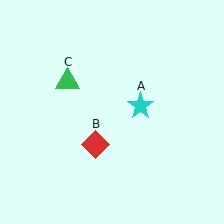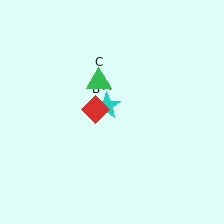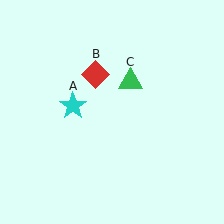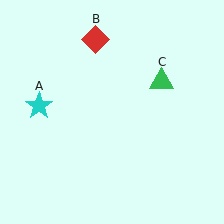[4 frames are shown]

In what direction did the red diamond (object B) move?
The red diamond (object B) moved up.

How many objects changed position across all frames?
3 objects changed position: cyan star (object A), red diamond (object B), green triangle (object C).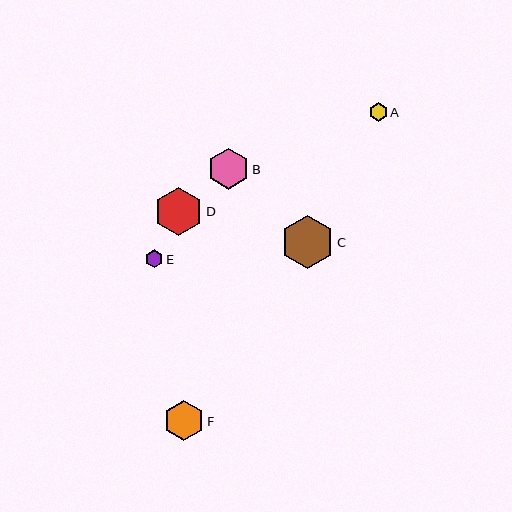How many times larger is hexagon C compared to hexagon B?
Hexagon C is approximately 1.3 times the size of hexagon B.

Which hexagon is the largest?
Hexagon C is the largest with a size of approximately 53 pixels.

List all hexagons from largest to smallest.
From largest to smallest: C, D, B, F, A, E.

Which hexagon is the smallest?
Hexagon E is the smallest with a size of approximately 18 pixels.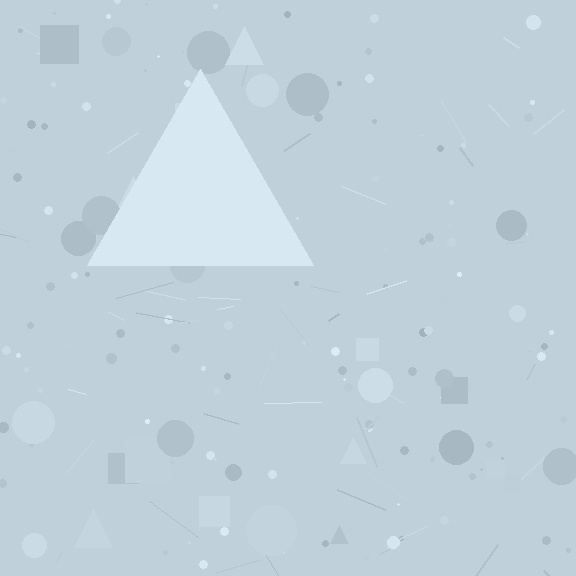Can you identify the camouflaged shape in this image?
The camouflaged shape is a triangle.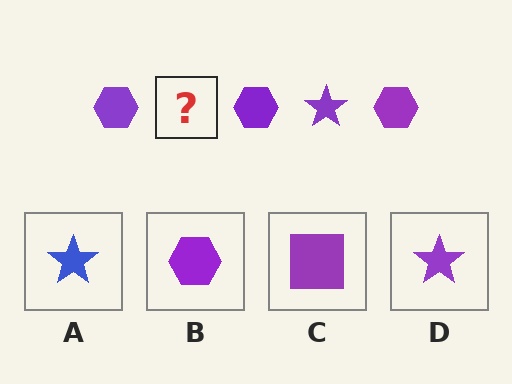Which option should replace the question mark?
Option D.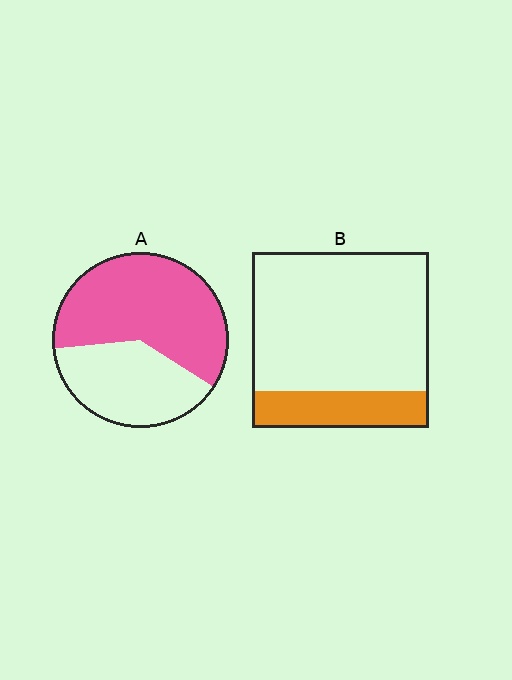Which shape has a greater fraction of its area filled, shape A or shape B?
Shape A.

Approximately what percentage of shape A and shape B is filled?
A is approximately 60% and B is approximately 20%.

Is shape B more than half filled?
No.